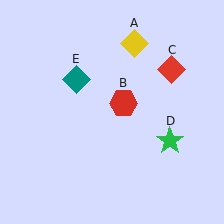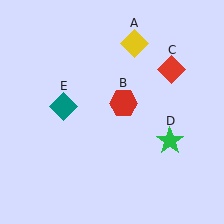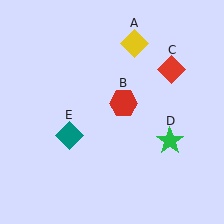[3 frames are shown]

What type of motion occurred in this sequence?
The teal diamond (object E) rotated counterclockwise around the center of the scene.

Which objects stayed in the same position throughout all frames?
Yellow diamond (object A) and red hexagon (object B) and red diamond (object C) and green star (object D) remained stationary.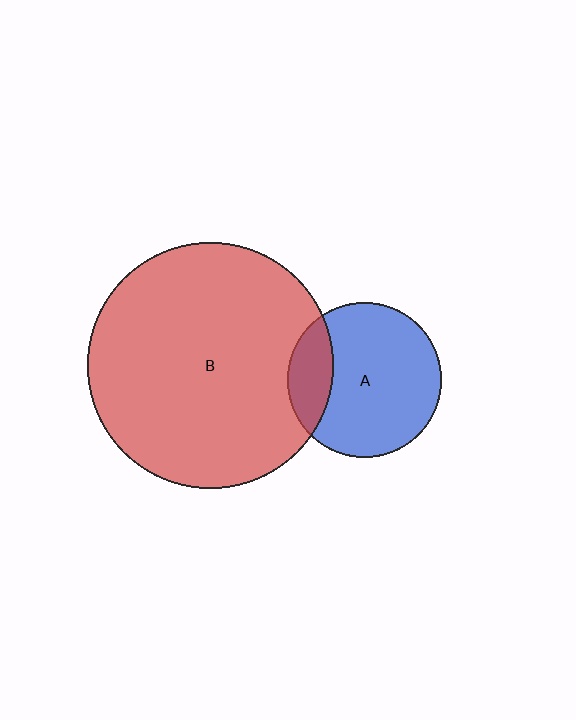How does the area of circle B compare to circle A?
Approximately 2.5 times.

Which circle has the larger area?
Circle B (red).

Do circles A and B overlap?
Yes.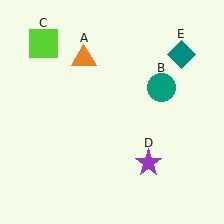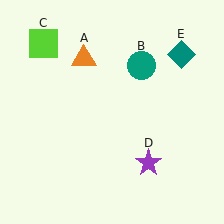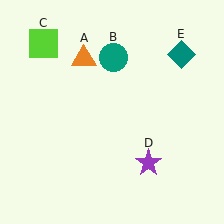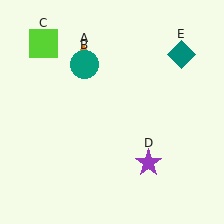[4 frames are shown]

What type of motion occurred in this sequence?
The teal circle (object B) rotated counterclockwise around the center of the scene.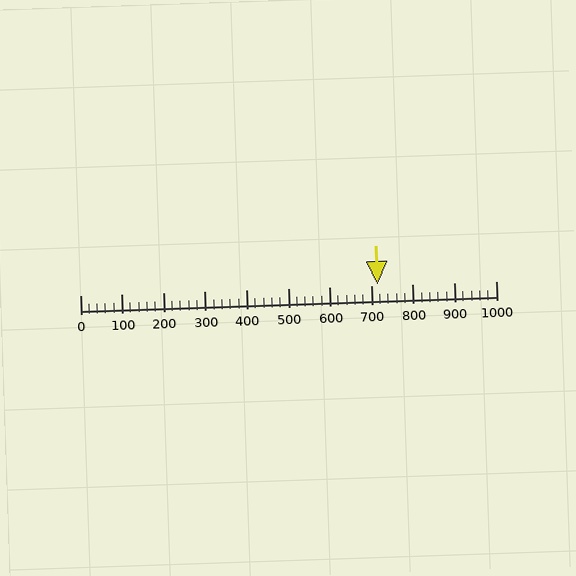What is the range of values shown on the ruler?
The ruler shows values from 0 to 1000.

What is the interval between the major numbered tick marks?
The major tick marks are spaced 100 units apart.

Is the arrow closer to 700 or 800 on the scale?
The arrow is closer to 700.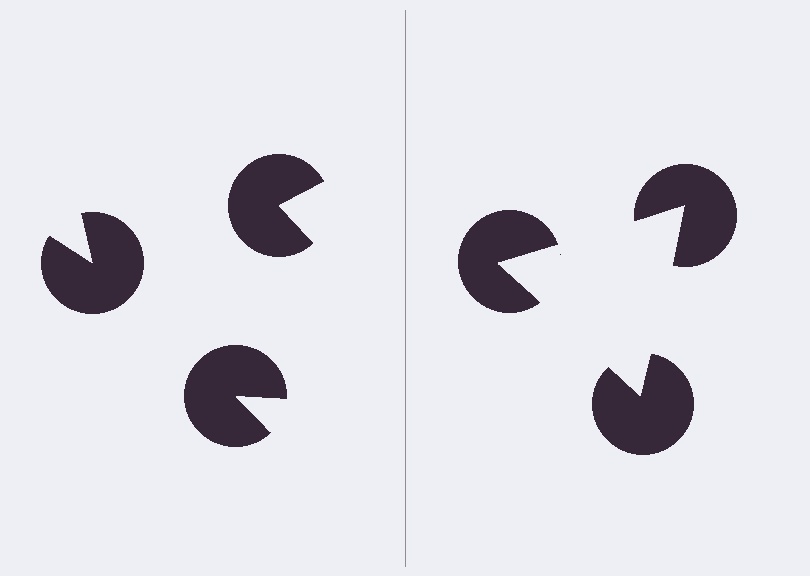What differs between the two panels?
The pac-man discs are positioned identically on both sides; only the wedge orientations differ. On the right they align to a triangle; on the left they are misaligned.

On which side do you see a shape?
An illusory triangle appears on the right side. On the left side the wedge cuts are rotated, so no coherent shape forms.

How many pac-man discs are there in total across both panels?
6 — 3 on each side.